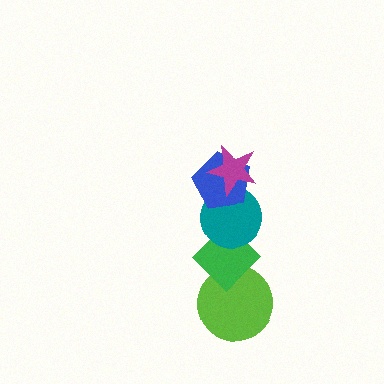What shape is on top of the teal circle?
The blue pentagon is on top of the teal circle.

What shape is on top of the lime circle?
The green diamond is on top of the lime circle.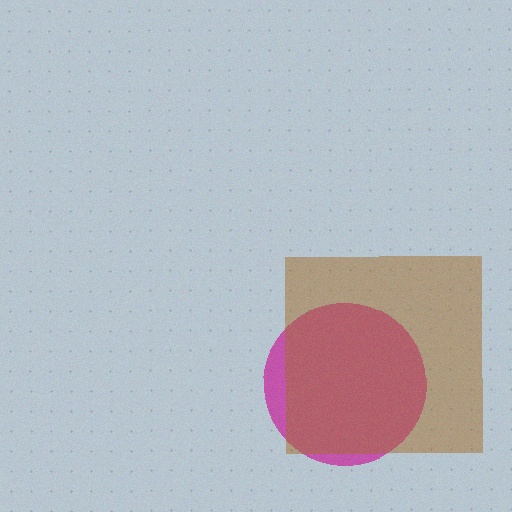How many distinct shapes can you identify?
There are 2 distinct shapes: a magenta circle, a brown square.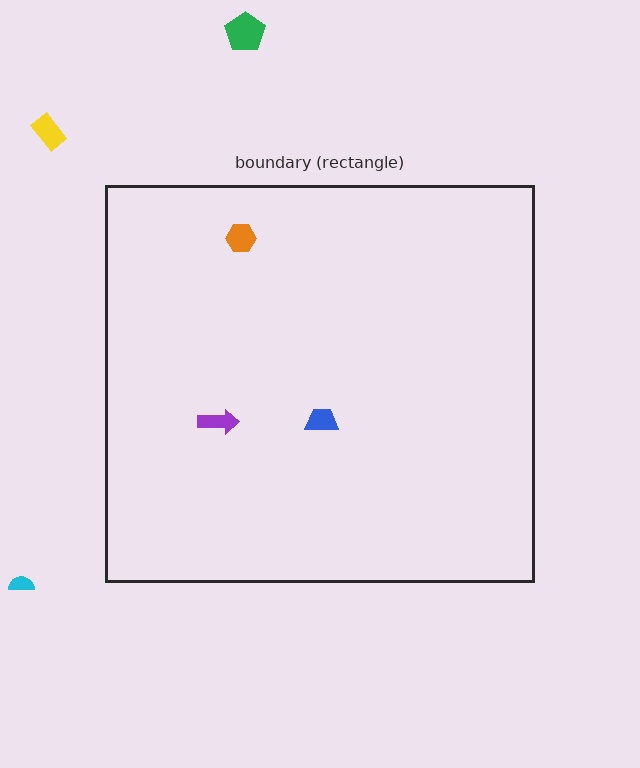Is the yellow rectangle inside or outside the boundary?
Outside.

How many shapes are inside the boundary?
3 inside, 3 outside.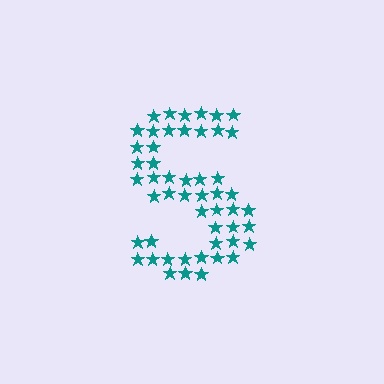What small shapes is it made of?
It is made of small stars.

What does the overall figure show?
The overall figure shows the letter S.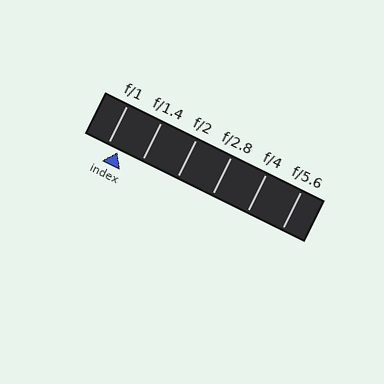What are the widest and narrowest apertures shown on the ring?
The widest aperture shown is f/1 and the narrowest is f/5.6.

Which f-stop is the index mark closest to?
The index mark is closest to f/1.